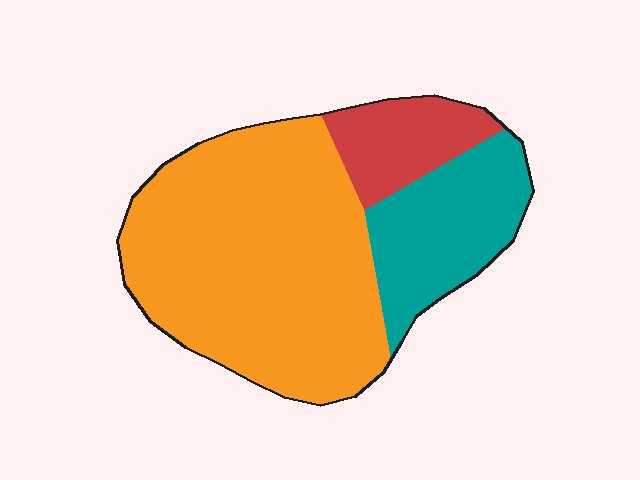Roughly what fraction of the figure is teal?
Teal takes up about one quarter (1/4) of the figure.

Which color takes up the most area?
Orange, at roughly 65%.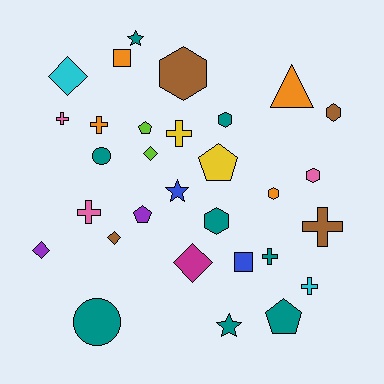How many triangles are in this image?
There is 1 triangle.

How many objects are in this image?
There are 30 objects.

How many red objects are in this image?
There are no red objects.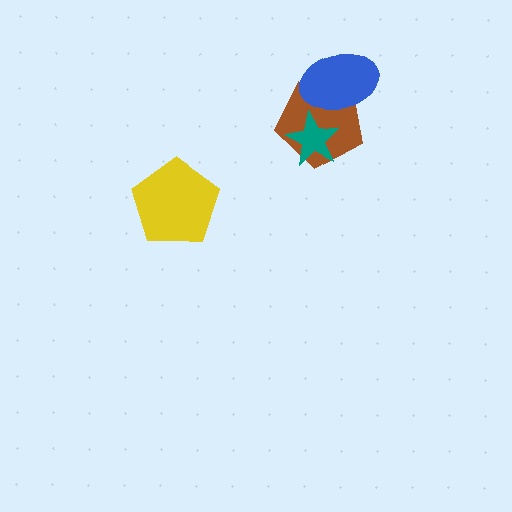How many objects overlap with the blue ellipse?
1 object overlaps with the blue ellipse.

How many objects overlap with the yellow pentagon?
0 objects overlap with the yellow pentagon.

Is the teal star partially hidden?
No, no other shape covers it.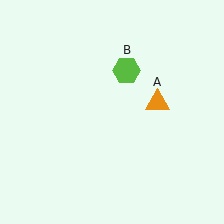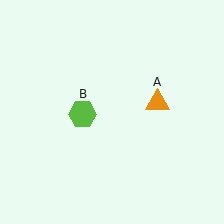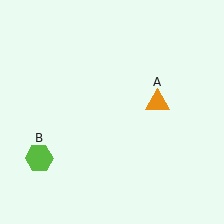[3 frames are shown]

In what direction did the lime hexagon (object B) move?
The lime hexagon (object B) moved down and to the left.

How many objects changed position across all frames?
1 object changed position: lime hexagon (object B).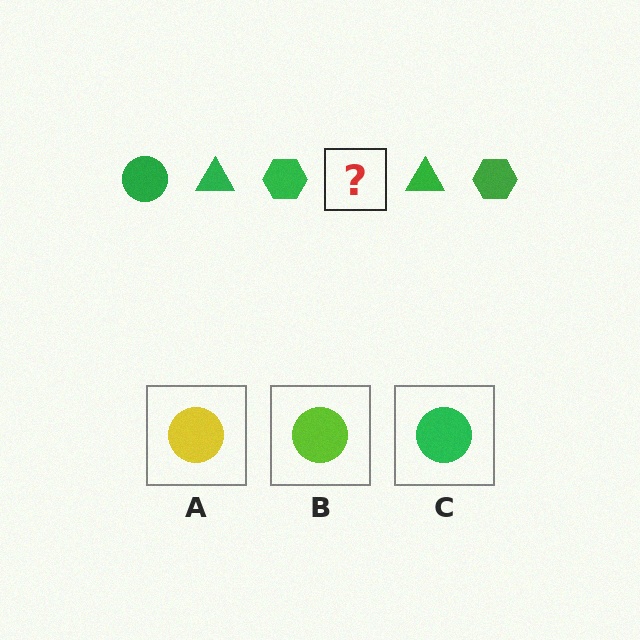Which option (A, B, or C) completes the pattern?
C.